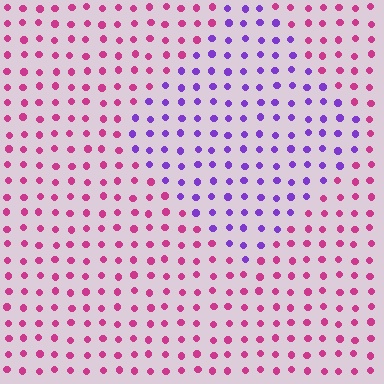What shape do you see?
I see a diamond.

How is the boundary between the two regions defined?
The boundary is defined purely by a slight shift in hue (about 56 degrees). Spacing, size, and orientation are identical on both sides.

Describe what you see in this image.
The image is filled with small magenta elements in a uniform arrangement. A diamond-shaped region is visible where the elements are tinted to a slightly different hue, forming a subtle color boundary.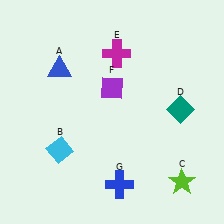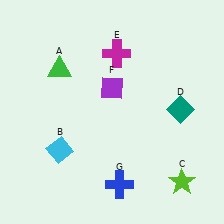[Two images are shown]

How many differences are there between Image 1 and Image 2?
There is 1 difference between the two images.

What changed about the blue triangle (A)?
In Image 1, A is blue. In Image 2, it changed to green.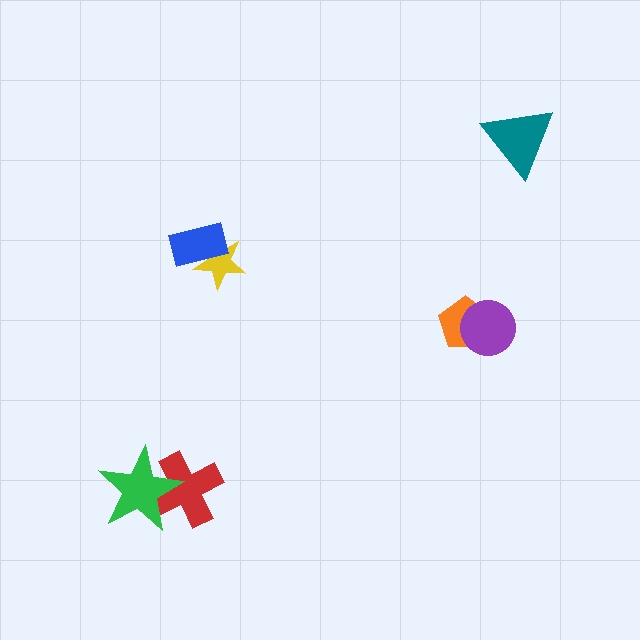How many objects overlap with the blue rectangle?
1 object overlaps with the blue rectangle.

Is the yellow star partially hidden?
Yes, it is partially covered by another shape.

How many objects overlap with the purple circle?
1 object overlaps with the purple circle.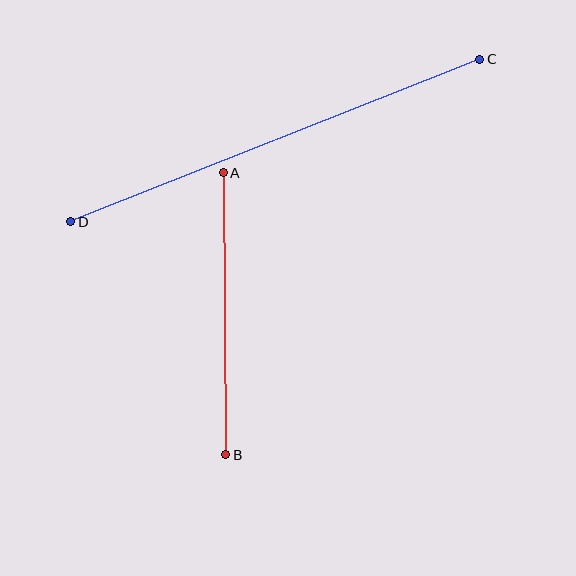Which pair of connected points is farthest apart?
Points C and D are farthest apart.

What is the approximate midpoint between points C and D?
The midpoint is at approximately (275, 140) pixels.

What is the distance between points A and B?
The distance is approximately 282 pixels.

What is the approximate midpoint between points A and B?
The midpoint is at approximately (225, 314) pixels.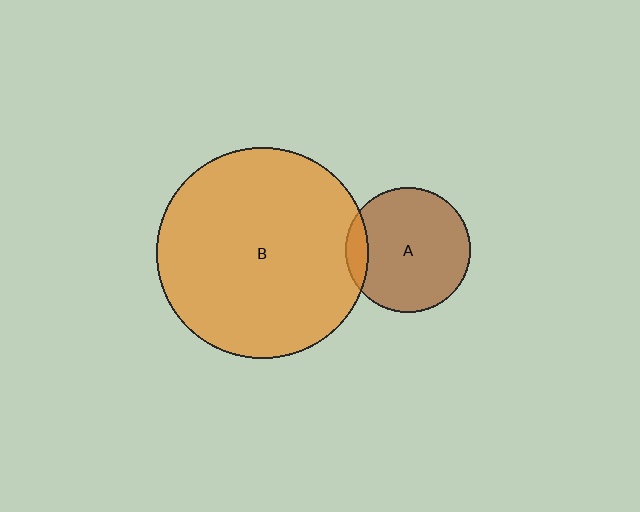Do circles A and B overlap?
Yes.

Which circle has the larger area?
Circle B (orange).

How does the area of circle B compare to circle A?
Approximately 2.8 times.